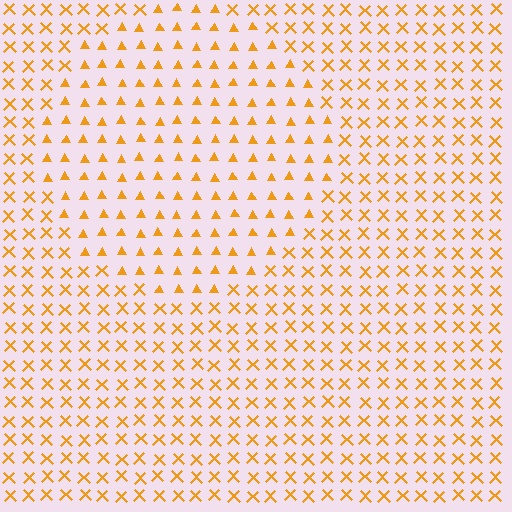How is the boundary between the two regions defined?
The boundary is defined by a change in element shape: triangles inside vs. X marks outside. All elements share the same color and spacing.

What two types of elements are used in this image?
The image uses triangles inside the circle region and X marks outside it.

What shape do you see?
I see a circle.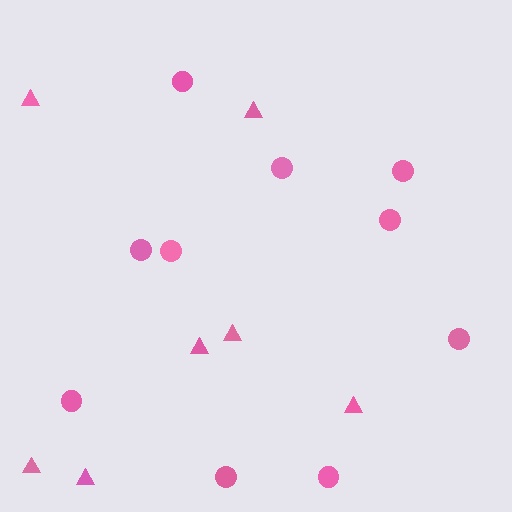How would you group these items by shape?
There are 2 groups: one group of circles (10) and one group of triangles (7).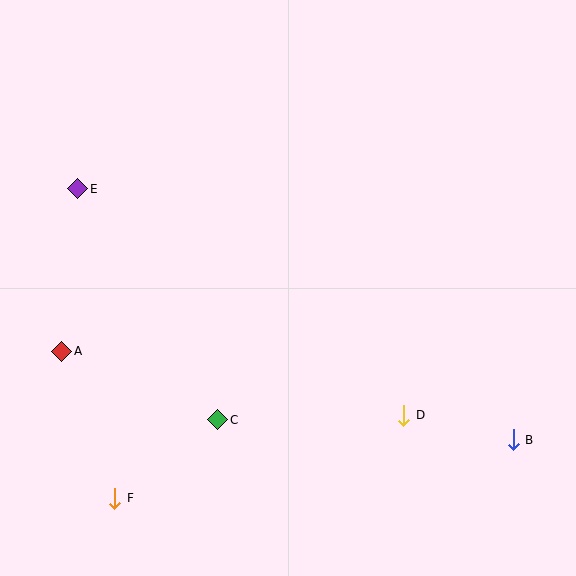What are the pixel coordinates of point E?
Point E is at (78, 189).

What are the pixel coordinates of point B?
Point B is at (513, 440).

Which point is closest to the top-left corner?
Point E is closest to the top-left corner.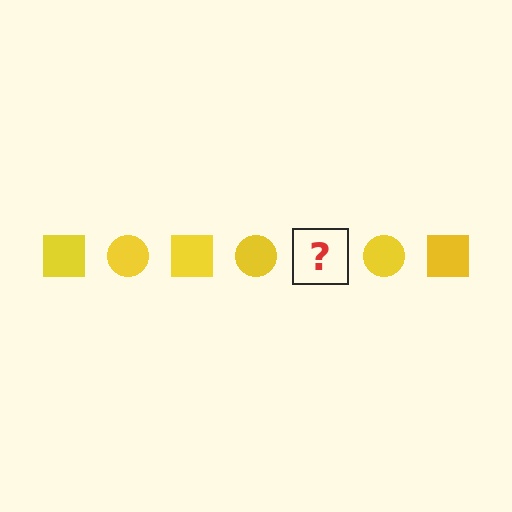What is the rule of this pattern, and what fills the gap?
The rule is that the pattern cycles through square, circle shapes in yellow. The gap should be filled with a yellow square.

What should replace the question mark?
The question mark should be replaced with a yellow square.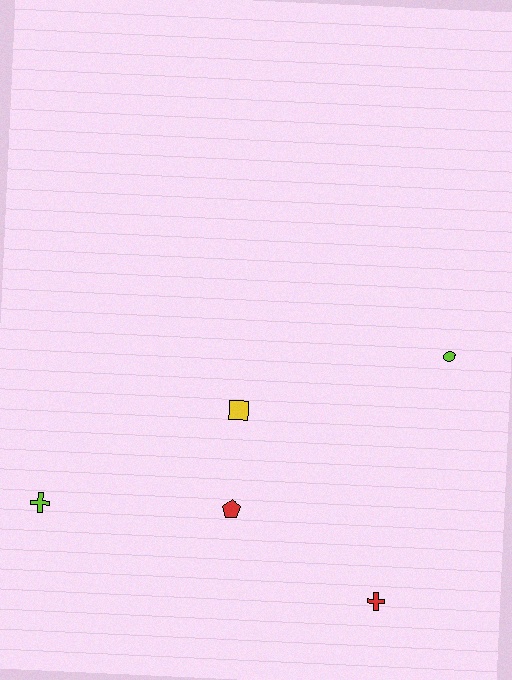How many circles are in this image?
There is 1 circle.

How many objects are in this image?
There are 5 objects.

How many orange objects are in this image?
There are no orange objects.